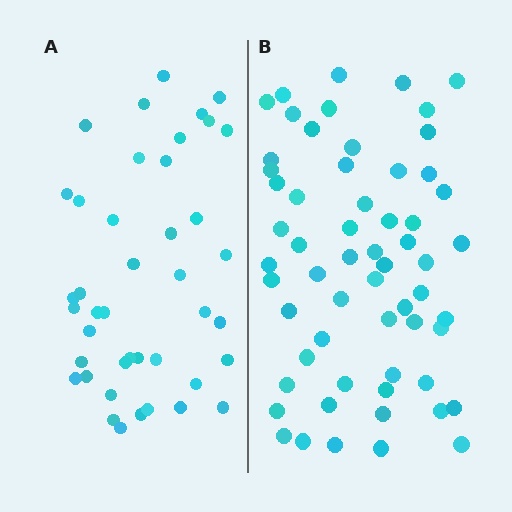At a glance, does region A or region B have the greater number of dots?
Region B (the right region) has more dots.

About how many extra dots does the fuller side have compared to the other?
Region B has approximately 20 more dots than region A.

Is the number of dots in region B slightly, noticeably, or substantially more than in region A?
Region B has noticeably more, but not dramatically so. The ratio is roughly 1.4 to 1.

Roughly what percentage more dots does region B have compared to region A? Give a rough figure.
About 45% more.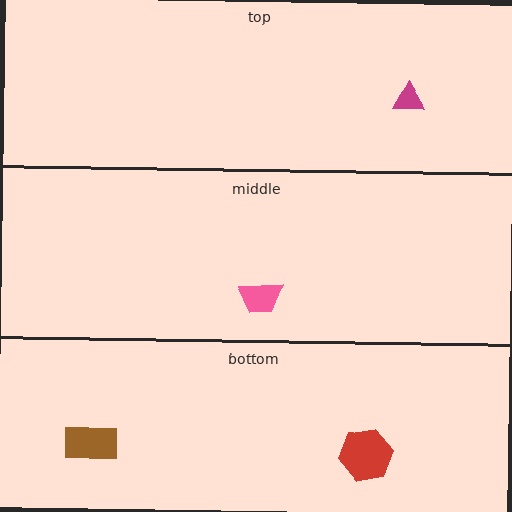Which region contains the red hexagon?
The bottom region.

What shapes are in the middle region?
The pink trapezoid.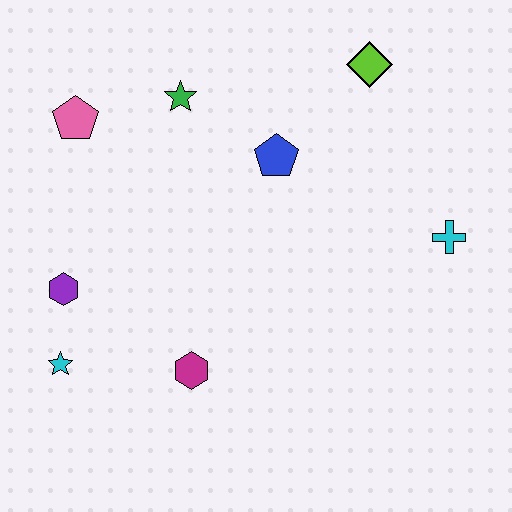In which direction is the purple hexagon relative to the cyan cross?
The purple hexagon is to the left of the cyan cross.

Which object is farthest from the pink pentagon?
The cyan cross is farthest from the pink pentagon.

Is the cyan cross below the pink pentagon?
Yes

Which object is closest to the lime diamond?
The blue pentagon is closest to the lime diamond.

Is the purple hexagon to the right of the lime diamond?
No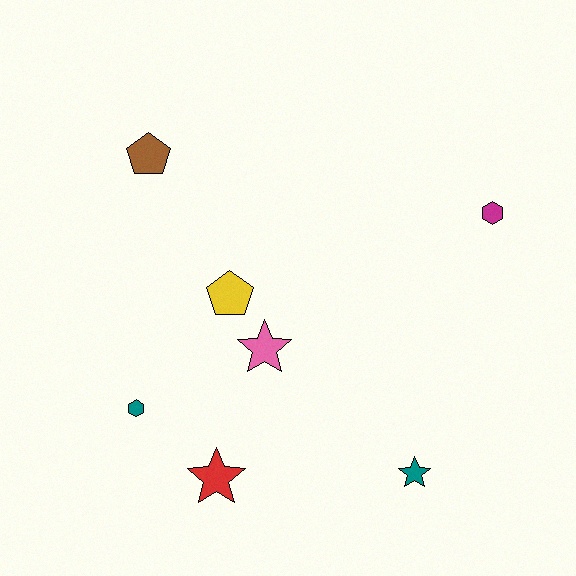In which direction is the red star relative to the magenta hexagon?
The red star is to the left of the magenta hexagon.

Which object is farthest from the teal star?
The brown pentagon is farthest from the teal star.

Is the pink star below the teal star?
No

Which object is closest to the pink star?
The yellow pentagon is closest to the pink star.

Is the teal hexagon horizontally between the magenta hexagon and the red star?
No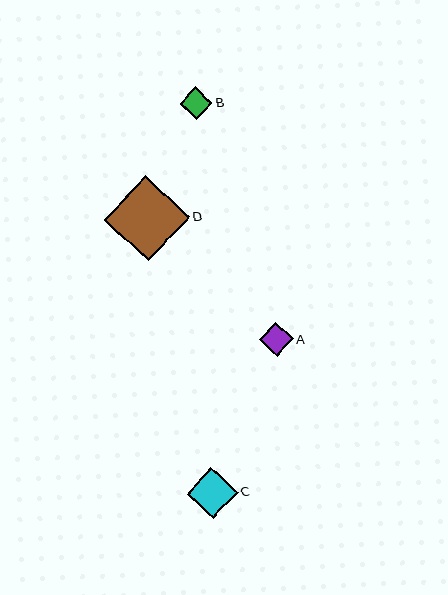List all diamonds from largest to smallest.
From largest to smallest: D, C, A, B.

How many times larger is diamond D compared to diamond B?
Diamond D is approximately 2.6 times the size of diamond B.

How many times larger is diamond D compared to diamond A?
Diamond D is approximately 2.5 times the size of diamond A.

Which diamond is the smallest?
Diamond B is the smallest with a size of approximately 32 pixels.